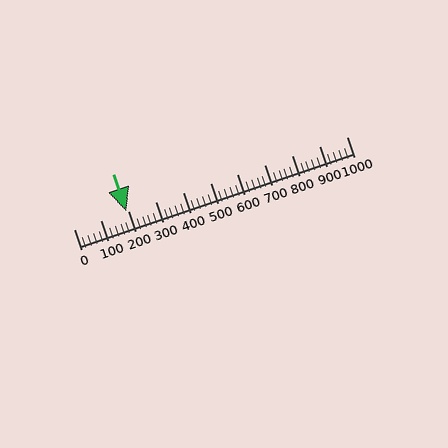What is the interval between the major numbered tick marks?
The major tick marks are spaced 100 units apart.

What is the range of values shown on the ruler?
The ruler shows values from 0 to 1000.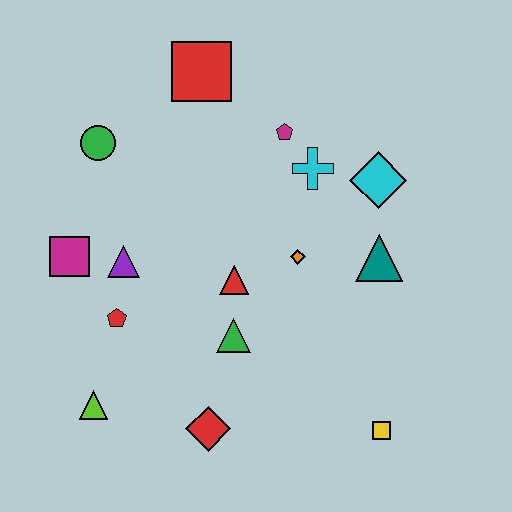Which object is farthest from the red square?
The yellow square is farthest from the red square.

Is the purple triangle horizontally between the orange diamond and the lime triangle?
Yes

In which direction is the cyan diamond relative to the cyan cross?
The cyan diamond is to the right of the cyan cross.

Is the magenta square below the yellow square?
No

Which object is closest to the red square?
The magenta pentagon is closest to the red square.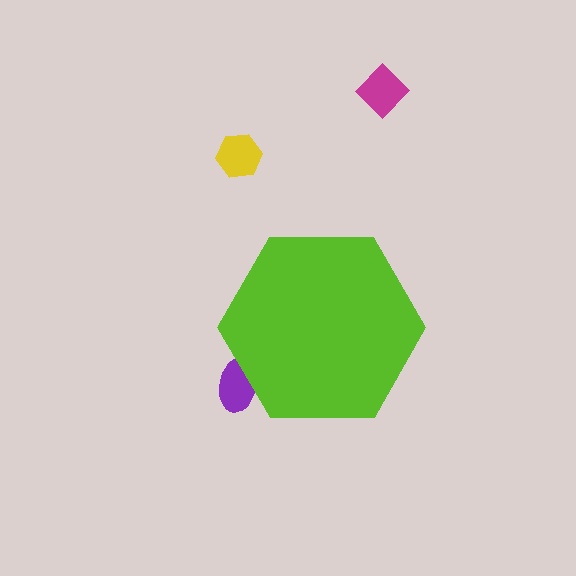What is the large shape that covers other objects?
A lime hexagon.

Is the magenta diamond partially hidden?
No, the magenta diamond is fully visible.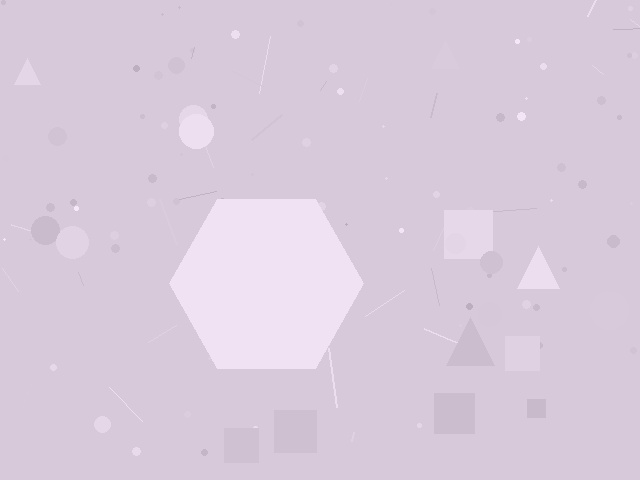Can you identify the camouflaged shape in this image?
The camouflaged shape is a hexagon.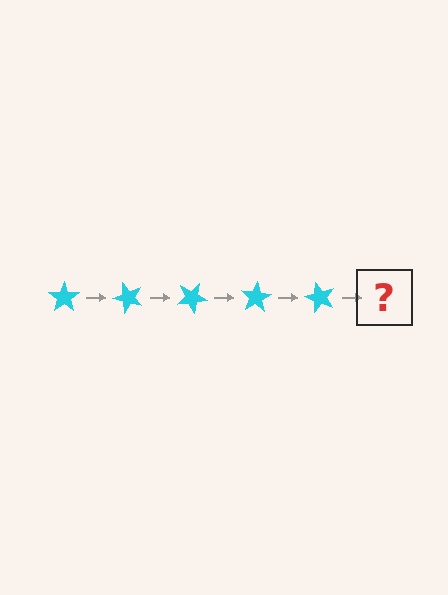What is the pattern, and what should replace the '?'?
The pattern is that the star rotates 50 degrees each step. The '?' should be a cyan star rotated 250 degrees.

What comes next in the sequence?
The next element should be a cyan star rotated 250 degrees.